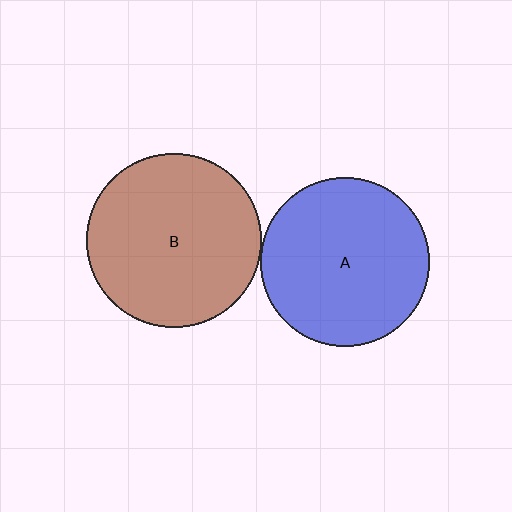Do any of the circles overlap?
No, none of the circles overlap.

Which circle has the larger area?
Circle B (brown).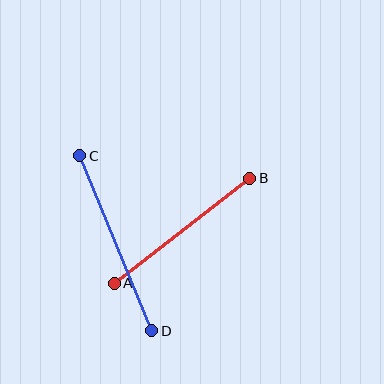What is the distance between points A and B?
The distance is approximately 172 pixels.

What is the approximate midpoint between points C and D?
The midpoint is at approximately (116, 243) pixels.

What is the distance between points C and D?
The distance is approximately 189 pixels.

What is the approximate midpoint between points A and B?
The midpoint is at approximately (182, 231) pixels.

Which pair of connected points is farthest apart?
Points C and D are farthest apart.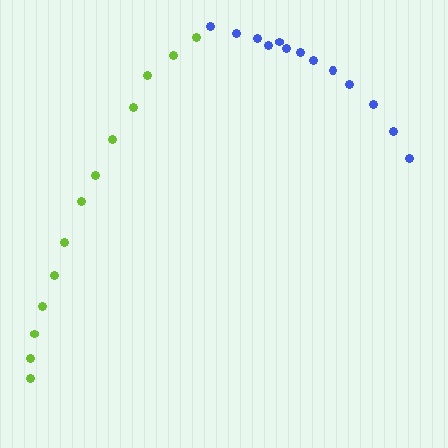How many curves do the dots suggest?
There are 2 distinct paths.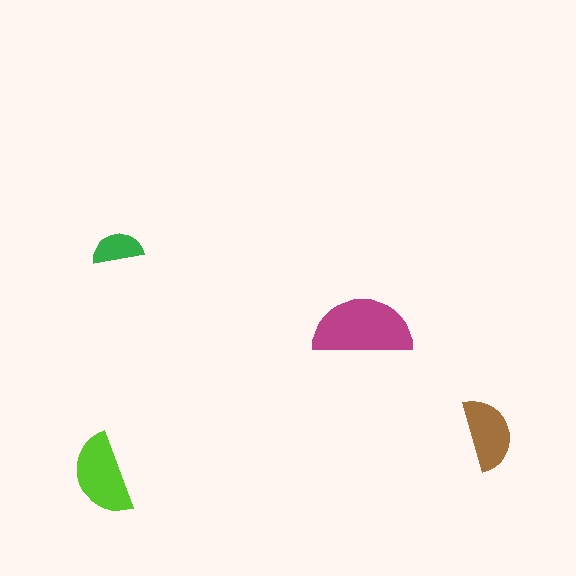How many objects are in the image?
There are 4 objects in the image.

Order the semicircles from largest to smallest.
the magenta one, the lime one, the brown one, the green one.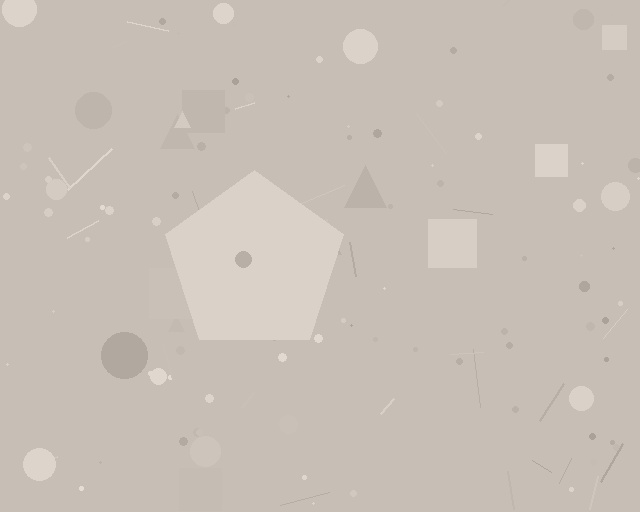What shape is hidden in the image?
A pentagon is hidden in the image.